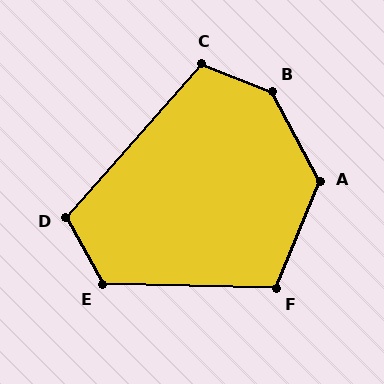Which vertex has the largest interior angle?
B, at approximately 140 degrees.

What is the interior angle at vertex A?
Approximately 130 degrees (obtuse).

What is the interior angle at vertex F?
Approximately 111 degrees (obtuse).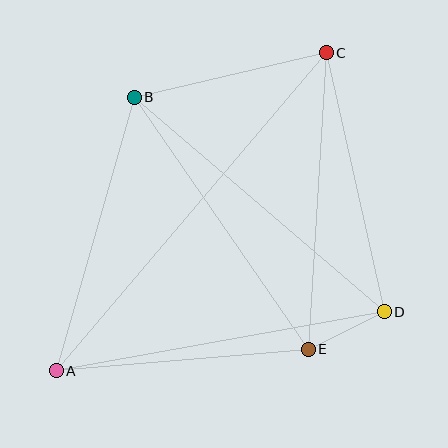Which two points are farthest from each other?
Points A and C are farthest from each other.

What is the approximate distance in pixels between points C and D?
The distance between C and D is approximately 265 pixels.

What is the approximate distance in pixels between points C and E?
The distance between C and E is approximately 297 pixels.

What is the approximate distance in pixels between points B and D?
The distance between B and D is approximately 329 pixels.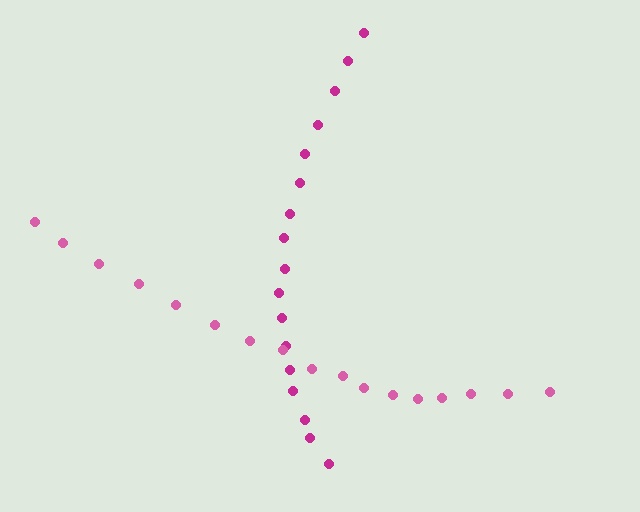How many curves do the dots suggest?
There are 2 distinct paths.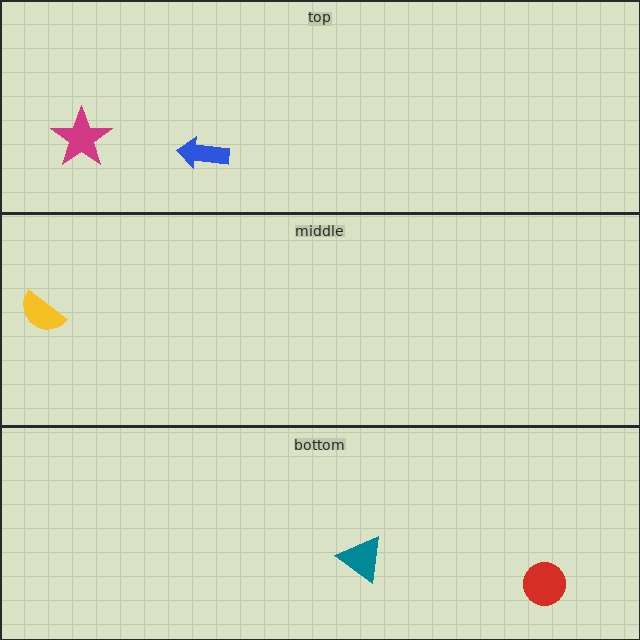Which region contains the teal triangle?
The bottom region.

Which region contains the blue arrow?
The top region.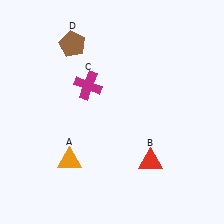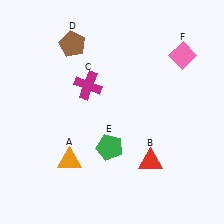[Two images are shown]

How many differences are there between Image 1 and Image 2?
There are 2 differences between the two images.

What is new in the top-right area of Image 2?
A pink diamond (F) was added in the top-right area of Image 2.